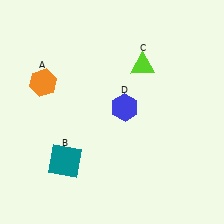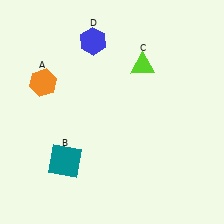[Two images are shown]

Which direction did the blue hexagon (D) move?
The blue hexagon (D) moved up.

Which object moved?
The blue hexagon (D) moved up.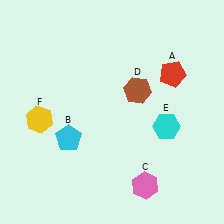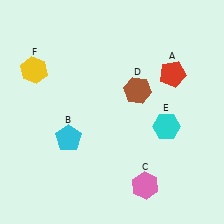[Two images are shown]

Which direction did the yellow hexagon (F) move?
The yellow hexagon (F) moved up.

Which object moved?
The yellow hexagon (F) moved up.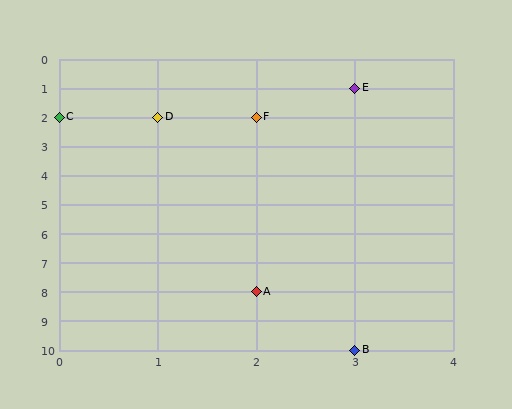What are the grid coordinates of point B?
Point B is at grid coordinates (3, 10).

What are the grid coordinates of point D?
Point D is at grid coordinates (1, 2).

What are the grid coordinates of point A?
Point A is at grid coordinates (2, 8).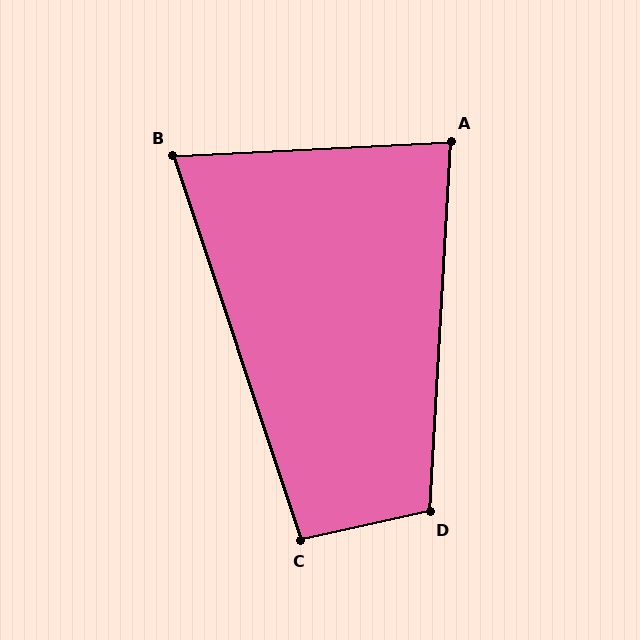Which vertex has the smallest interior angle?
B, at approximately 74 degrees.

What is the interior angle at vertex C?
Approximately 96 degrees (obtuse).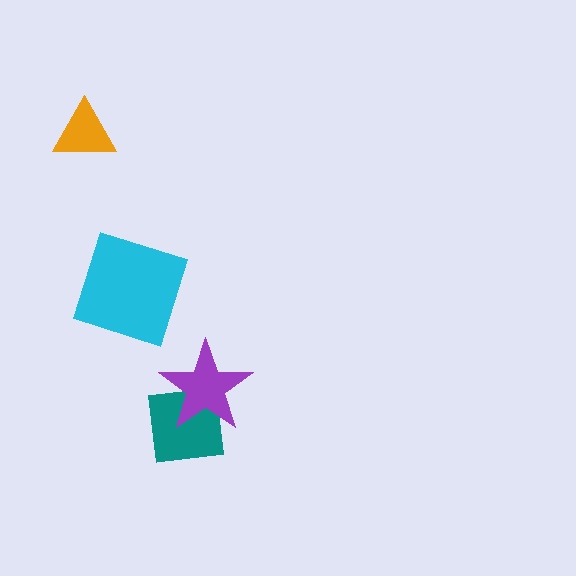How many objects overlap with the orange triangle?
0 objects overlap with the orange triangle.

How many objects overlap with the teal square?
1 object overlaps with the teal square.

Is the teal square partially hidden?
Yes, it is partially covered by another shape.